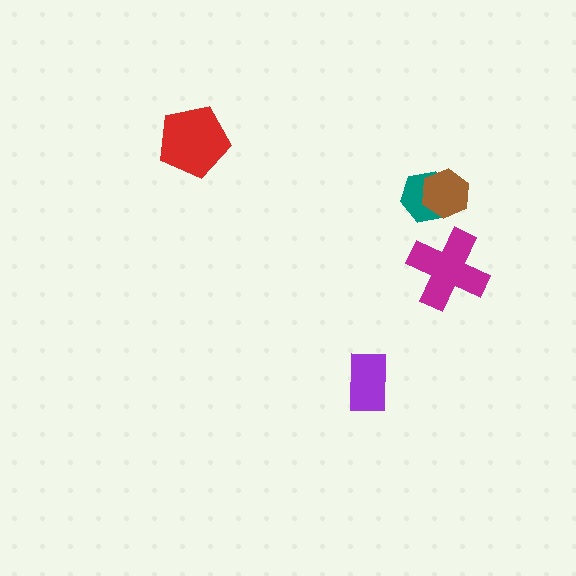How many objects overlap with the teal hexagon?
1 object overlaps with the teal hexagon.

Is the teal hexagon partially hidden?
Yes, it is partially covered by another shape.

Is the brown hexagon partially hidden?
No, no other shape covers it.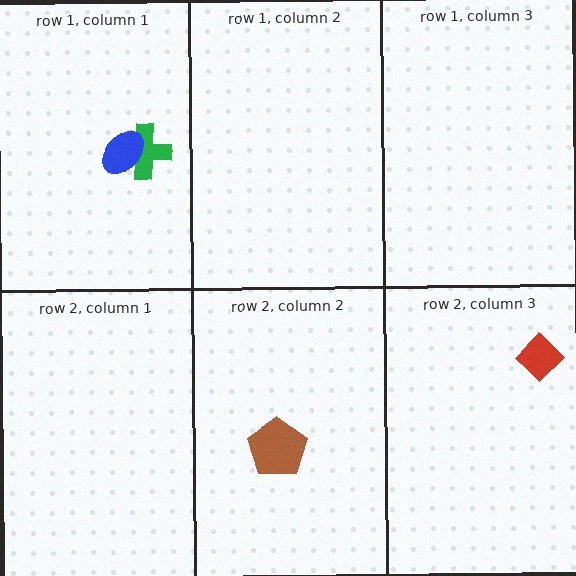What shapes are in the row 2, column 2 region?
The brown pentagon.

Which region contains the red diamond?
The row 2, column 3 region.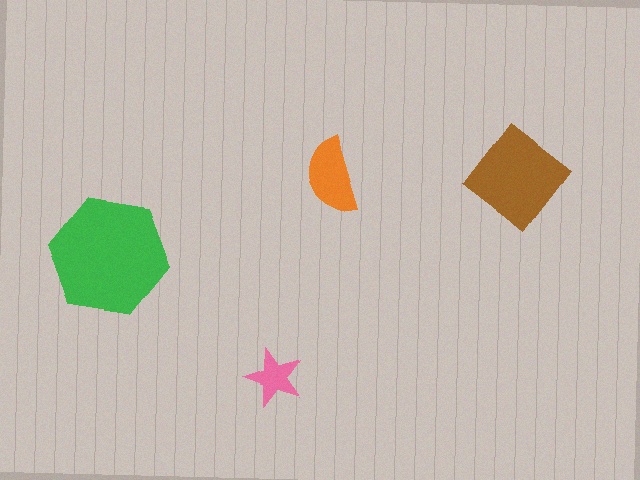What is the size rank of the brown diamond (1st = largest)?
2nd.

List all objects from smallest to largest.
The pink star, the orange semicircle, the brown diamond, the green hexagon.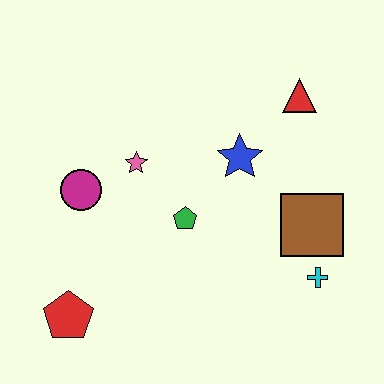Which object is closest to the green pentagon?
The pink star is closest to the green pentagon.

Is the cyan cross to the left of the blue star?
No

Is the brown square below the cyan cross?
No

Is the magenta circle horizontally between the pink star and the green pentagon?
No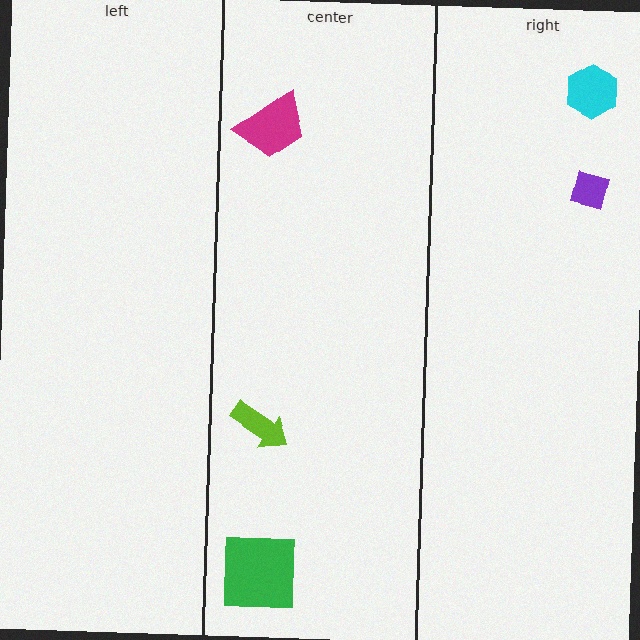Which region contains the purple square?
The right region.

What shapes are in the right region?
The purple square, the cyan hexagon.